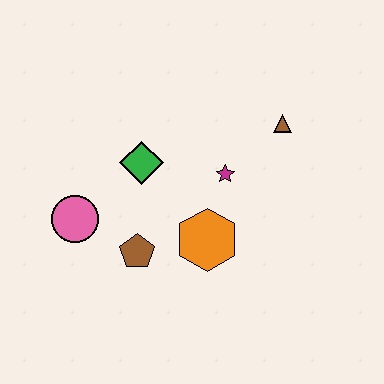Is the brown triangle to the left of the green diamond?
No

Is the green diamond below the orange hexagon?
No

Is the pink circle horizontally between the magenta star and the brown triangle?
No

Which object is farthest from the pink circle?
The brown triangle is farthest from the pink circle.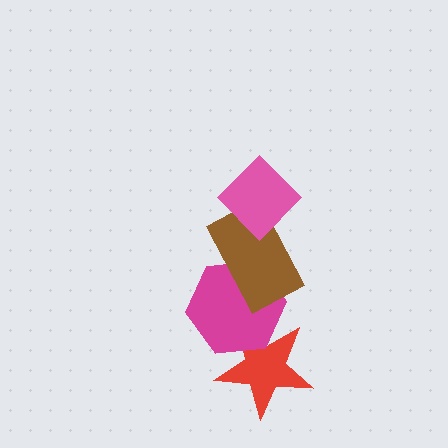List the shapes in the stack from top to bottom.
From top to bottom: the pink diamond, the brown rectangle, the magenta hexagon, the red star.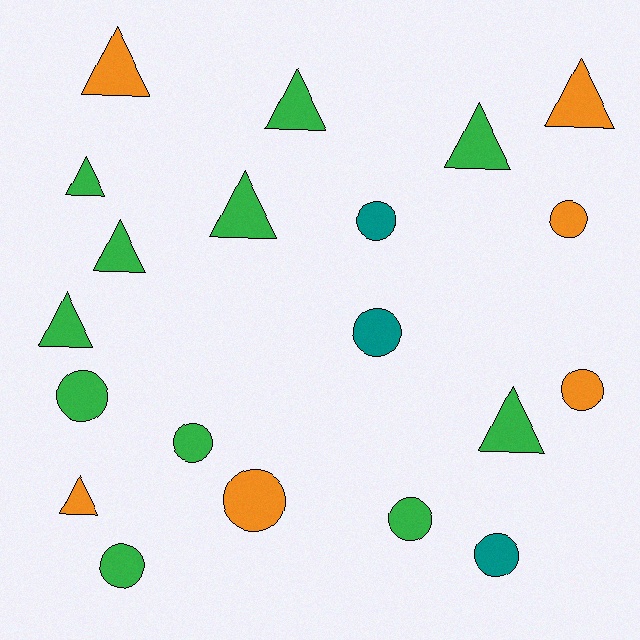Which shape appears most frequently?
Circle, with 10 objects.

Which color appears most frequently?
Green, with 11 objects.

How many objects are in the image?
There are 20 objects.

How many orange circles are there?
There are 3 orange circles.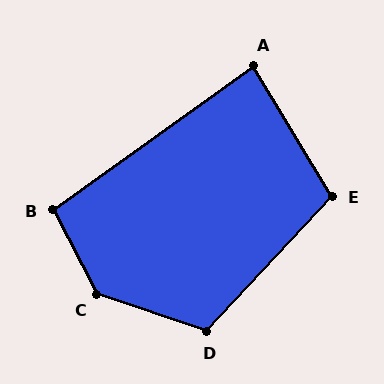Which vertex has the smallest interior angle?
A, at approximately 86 degrees.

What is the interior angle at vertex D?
Approximately 114 degrees (obtuse).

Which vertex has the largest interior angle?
C, at approximately 135 degrees.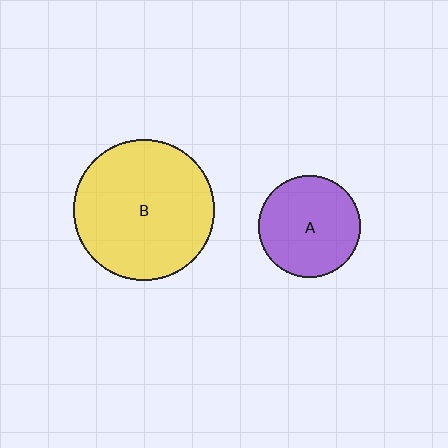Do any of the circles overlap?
No, none of the circles overlap.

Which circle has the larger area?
Circle B (yellow).